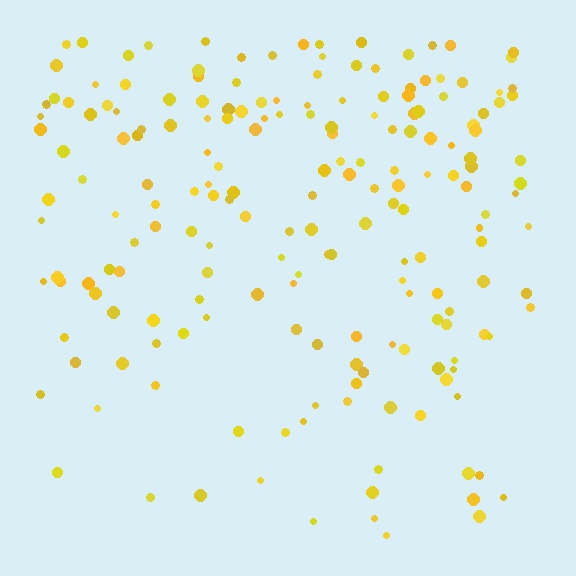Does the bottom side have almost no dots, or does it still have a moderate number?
Still a moderate number, just noticeably fewer than the top.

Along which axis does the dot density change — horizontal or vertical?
Vertical.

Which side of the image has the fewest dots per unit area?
The bottom.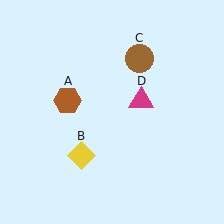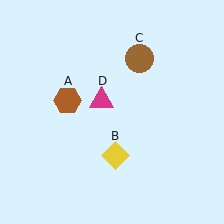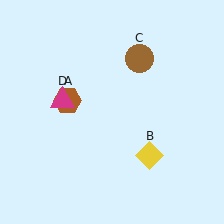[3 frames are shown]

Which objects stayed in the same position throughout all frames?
Brown hexagon (object A) and brown circle (object C) remained stationary.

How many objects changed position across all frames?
2 objects changed position: yellow diamond (object B), magenta triangle (object D).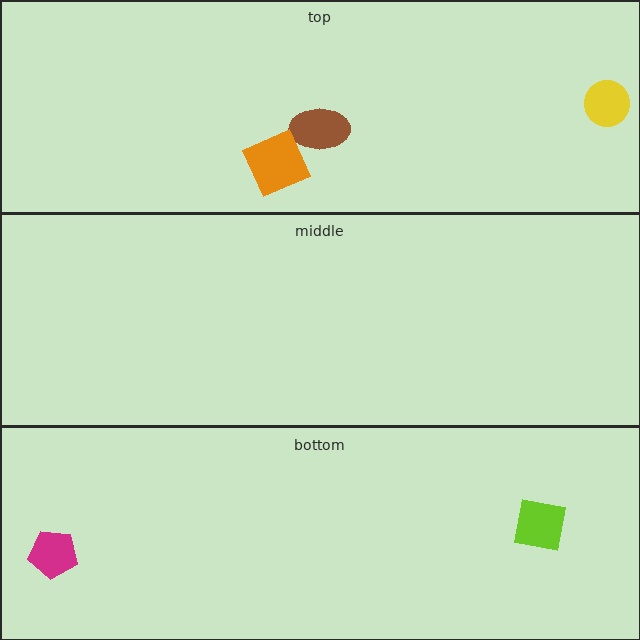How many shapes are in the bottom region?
2.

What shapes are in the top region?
The yellow circle, the brown ellipse, the orange square.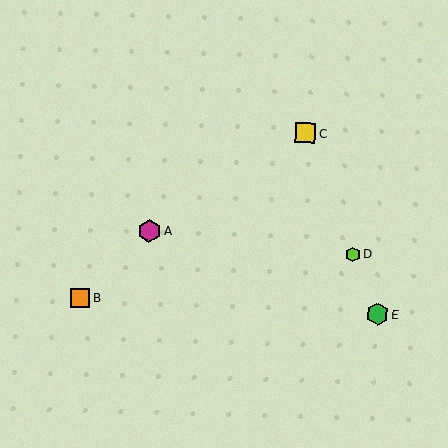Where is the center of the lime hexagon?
The center of the lime hexagon is at (353, 254).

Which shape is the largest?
The green hexagon (labeled E) is the largest.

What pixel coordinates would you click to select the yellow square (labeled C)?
Click at (305, 133) to select the yellow square C.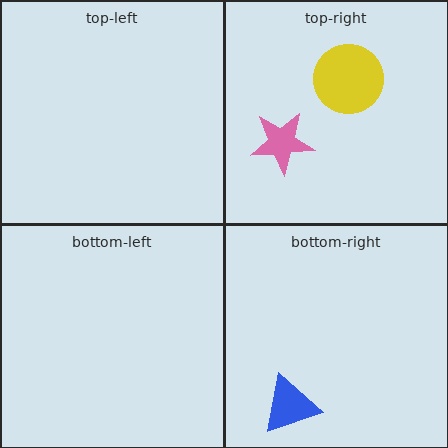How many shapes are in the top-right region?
2.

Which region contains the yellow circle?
The top-right region.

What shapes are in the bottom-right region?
The blue triangle.